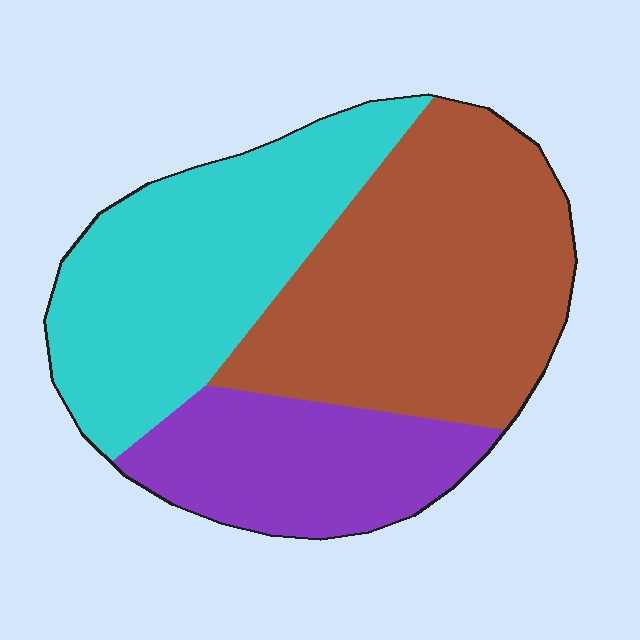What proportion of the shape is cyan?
Cyan covers around 35% of the shape.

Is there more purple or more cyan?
Cyan.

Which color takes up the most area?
Brown, at roughly 45%.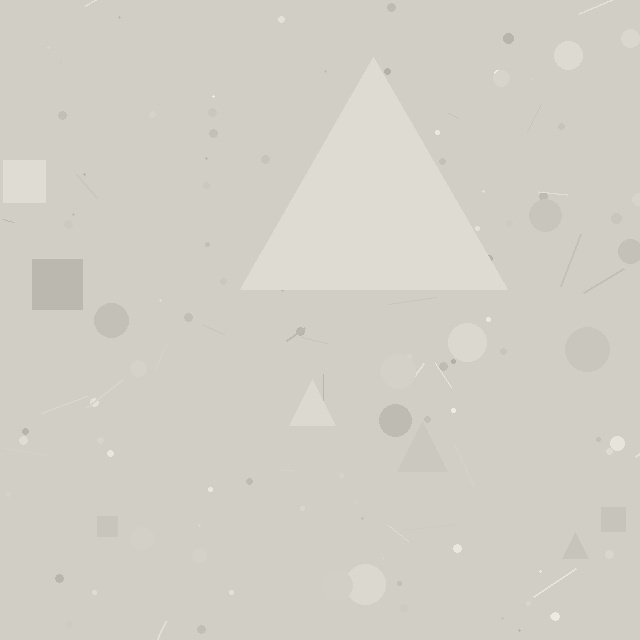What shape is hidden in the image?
A triangle is hidden in the image.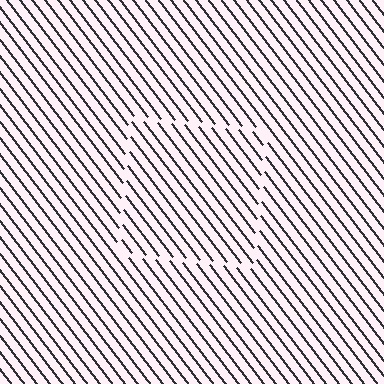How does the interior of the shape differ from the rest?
The interior of the shape contains the same grating, shifted by half a period — the contour is defined by the phase discontinuity where line-ends from the inner and outer gratings abut.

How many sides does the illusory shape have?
4 sides — the line-ends trace a square.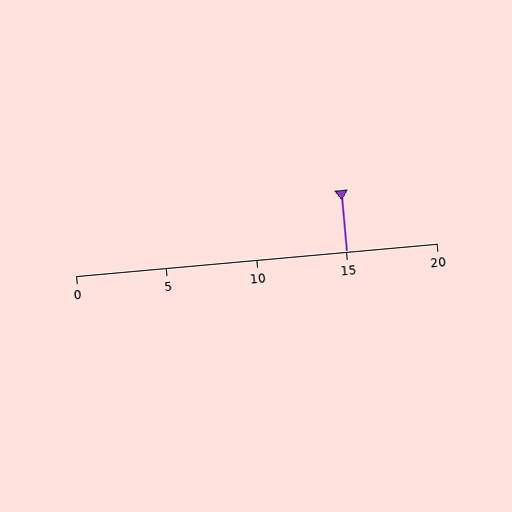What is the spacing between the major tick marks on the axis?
The major ticks are spaced 5 apart.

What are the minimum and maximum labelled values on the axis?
The axis runs from 0 to 20.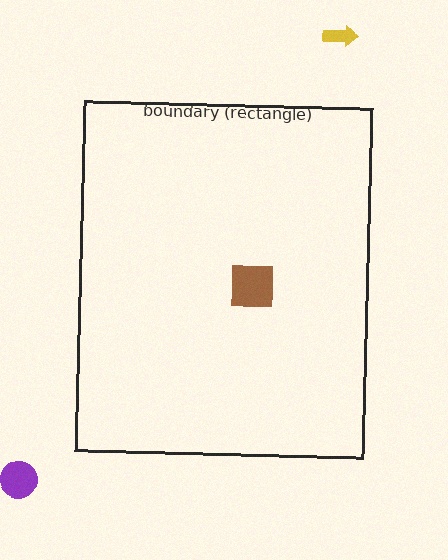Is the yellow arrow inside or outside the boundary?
Outside.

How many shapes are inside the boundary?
1 inside, 2 outside.